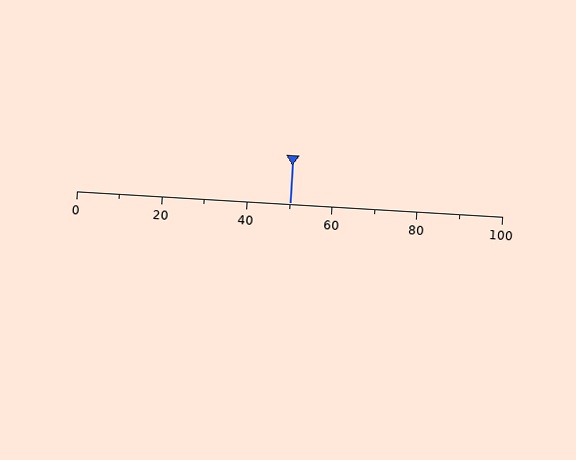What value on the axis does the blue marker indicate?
The marker indicates approximately 50.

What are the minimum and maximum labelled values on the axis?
The axis runs from 0 to 100.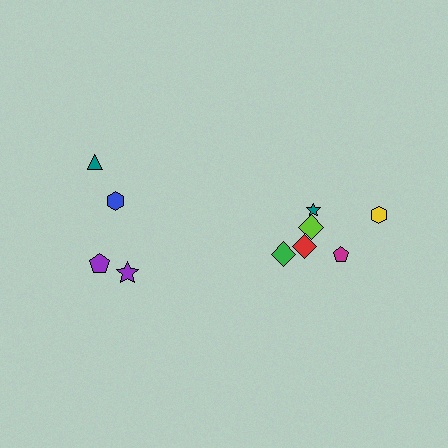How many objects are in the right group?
There are 6 objects.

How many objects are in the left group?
There are 4 objects.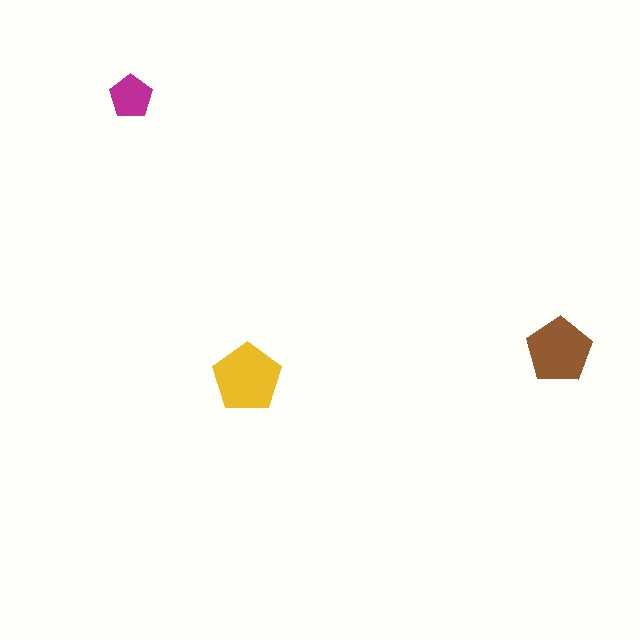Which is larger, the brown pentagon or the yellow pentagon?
The yellow one.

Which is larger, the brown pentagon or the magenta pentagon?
The brown one.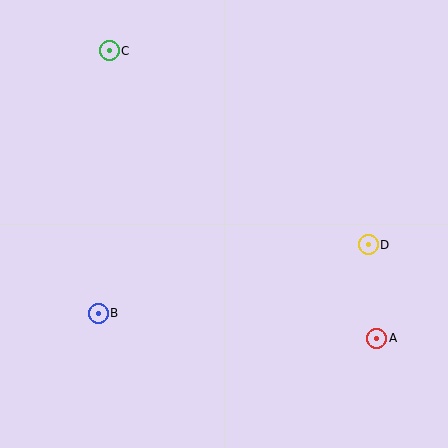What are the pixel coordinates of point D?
Point D is at (368, 245).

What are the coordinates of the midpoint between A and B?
The midpoint between A and B is at (238, 326).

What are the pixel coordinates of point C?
Point C is at (109, 51).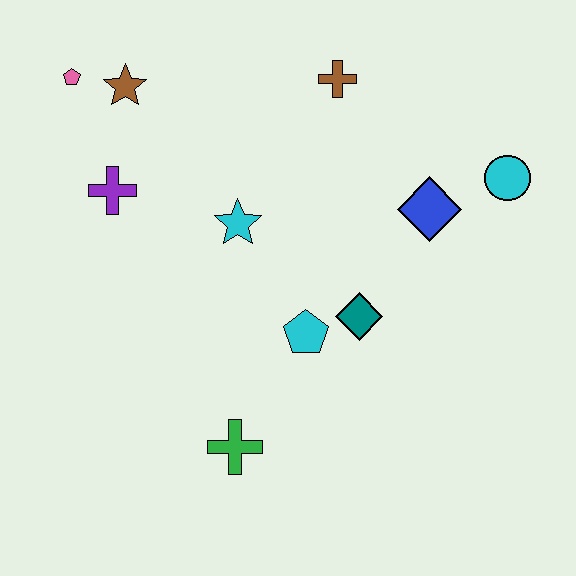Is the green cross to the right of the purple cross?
Yes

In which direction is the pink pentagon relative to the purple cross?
The pink pentagon is above the purple cross.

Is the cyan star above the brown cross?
No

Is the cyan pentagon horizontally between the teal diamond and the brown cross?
No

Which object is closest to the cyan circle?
The blue diamond is closest to the cyan circle.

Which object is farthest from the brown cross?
The green cross is farthest from the brown cross.